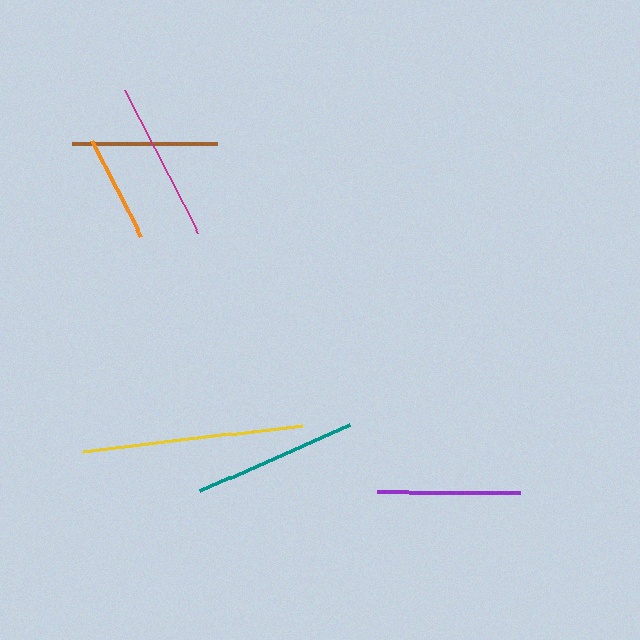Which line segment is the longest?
The yellow line is the longest at approximately 221 pixels.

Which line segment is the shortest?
The orange line is the shortest at approximately 108 pixels.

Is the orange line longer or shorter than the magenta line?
The magenta line is longer than the orange line.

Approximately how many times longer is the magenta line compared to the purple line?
The magenta line is approximately 1.1 times the length of the purple line.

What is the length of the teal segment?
The teal segment is approximately 164 pixels long.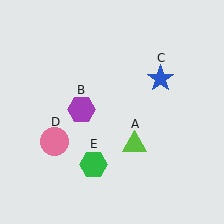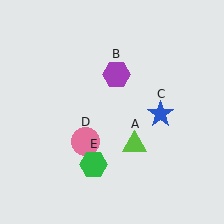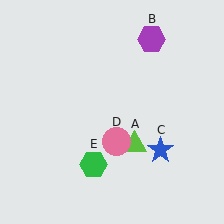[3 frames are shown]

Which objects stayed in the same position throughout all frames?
Lime triangle (object A) and green hexagon (object E) remained stationary.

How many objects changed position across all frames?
3 objects changed position: purple hexagon (object B), blue star (object C), pink circle (object D).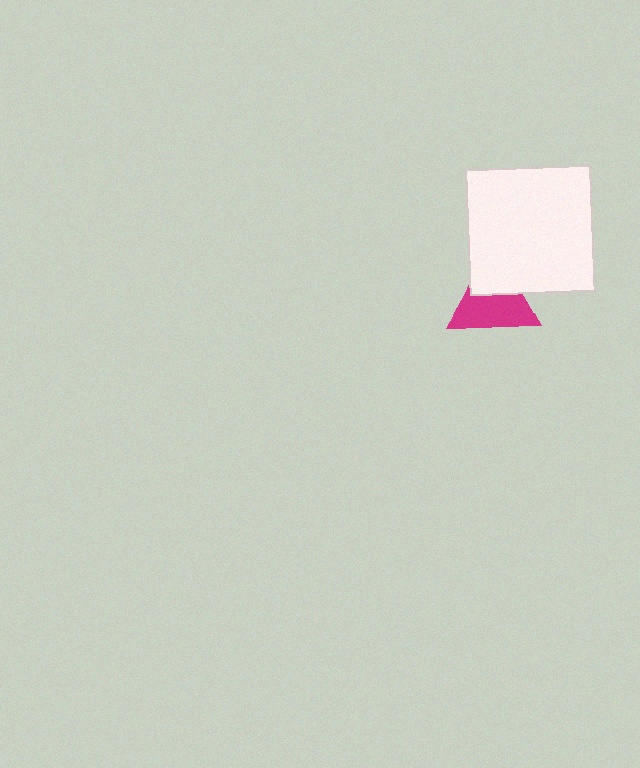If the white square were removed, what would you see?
You would see the complete magenta triangle.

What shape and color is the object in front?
The object in front is a white square.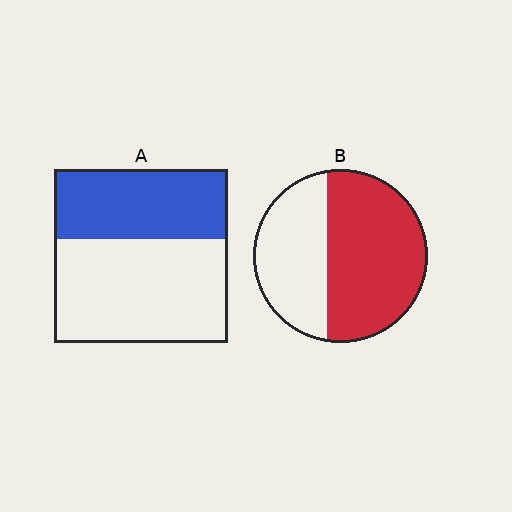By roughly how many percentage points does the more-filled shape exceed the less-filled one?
By roughly 20 percentage points (B over A).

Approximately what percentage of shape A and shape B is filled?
A is approximately 40% and B is approximately 60%.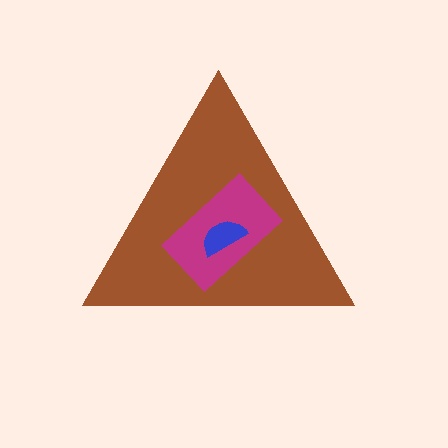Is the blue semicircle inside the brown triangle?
Yes.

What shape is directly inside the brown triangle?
The magenta rectangle.